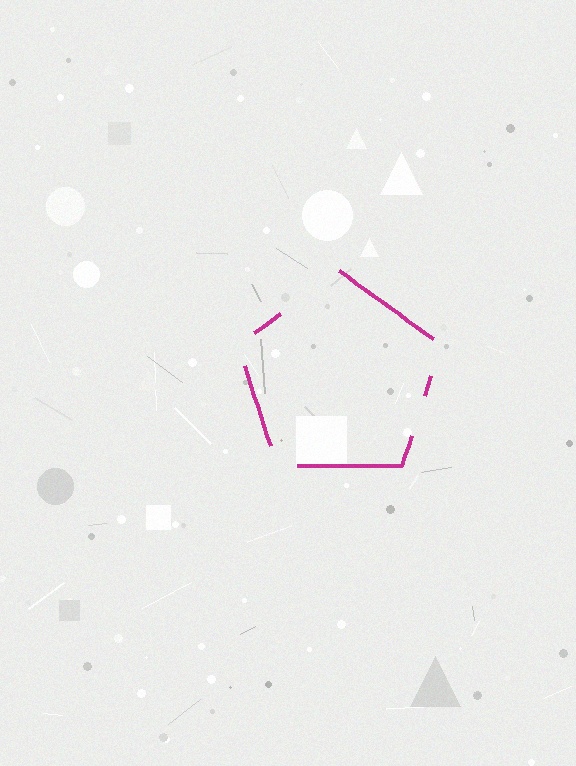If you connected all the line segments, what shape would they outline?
They would outline a pentagon.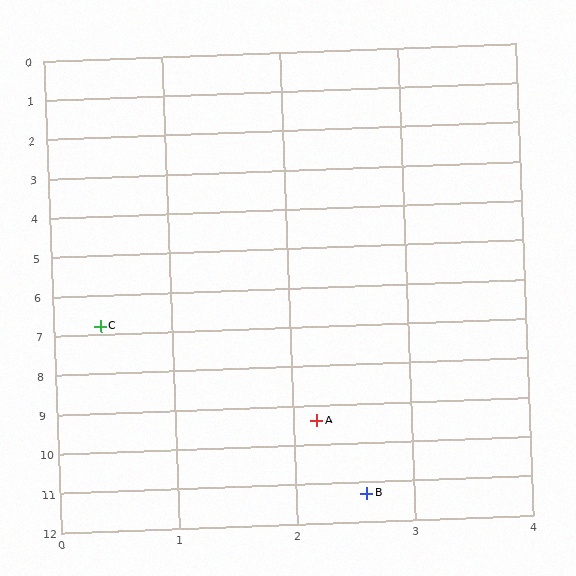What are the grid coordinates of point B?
Point B is at approximately (2.6, 11.3).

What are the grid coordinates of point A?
Point A is at approximately (2.2, 9.4).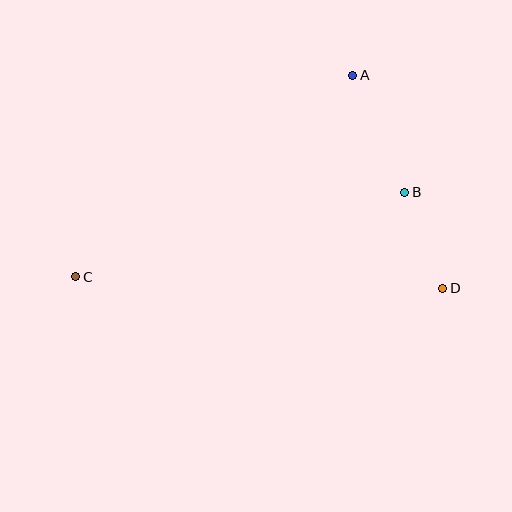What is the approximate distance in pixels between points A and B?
The distance between A and B is approximately 128 pixels.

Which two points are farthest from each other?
Points C and D are farthest from each other.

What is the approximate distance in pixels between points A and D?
The distance between A and D is approximately 231 pixels.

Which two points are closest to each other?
Points B and D are closest to each other.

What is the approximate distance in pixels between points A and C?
The distance between A and C is approximately 343 pixels.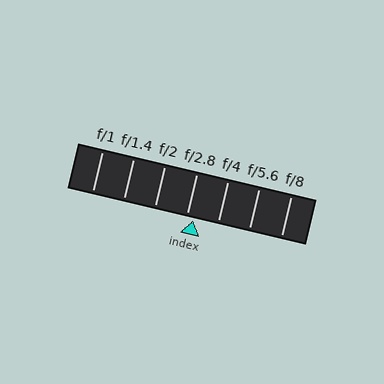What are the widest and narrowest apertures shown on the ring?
The widest aperture shown is f/1 and the narrowest is f/8.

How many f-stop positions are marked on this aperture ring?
There are 7 f-stop positions marked.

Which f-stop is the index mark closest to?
The index mark is closest to f/2.8.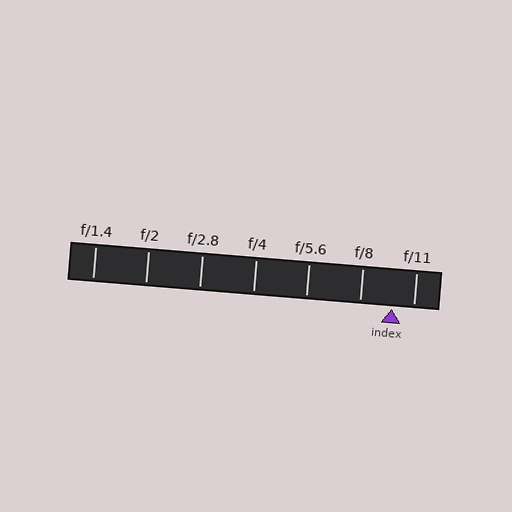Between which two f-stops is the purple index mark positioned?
The index mark is between f/8 and f/11.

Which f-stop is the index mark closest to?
The index mark is closest to f/11.